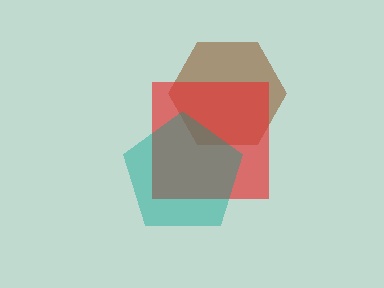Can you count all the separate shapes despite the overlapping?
Yes, there are 3 separate shapes.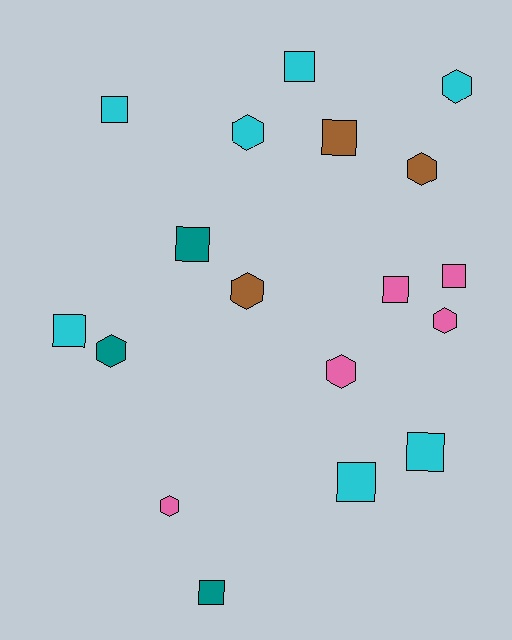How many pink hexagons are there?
There are 3 pink hexagons.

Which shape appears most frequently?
Square, with 10 objects.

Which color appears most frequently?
Cyan, with 7 objects.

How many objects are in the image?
There are 18 objects.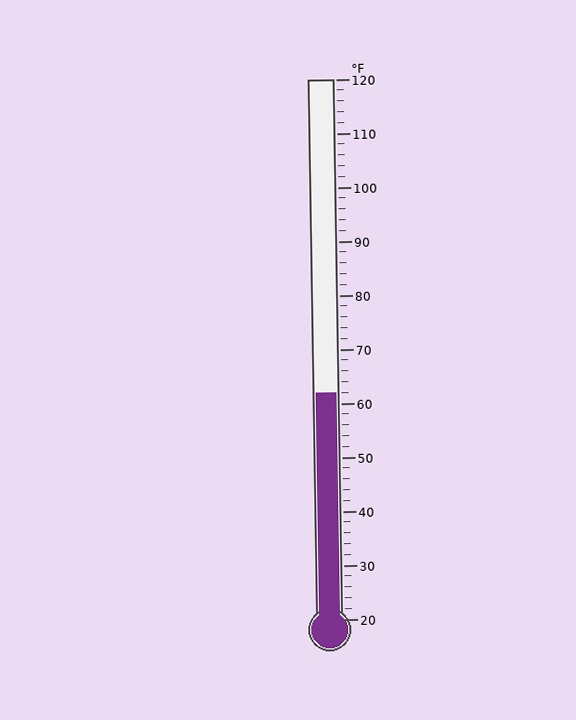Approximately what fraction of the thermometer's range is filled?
The thermometer is filled to approximately 40% of its range.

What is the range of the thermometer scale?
The thermometer scale ranges from 20°F to 120°F.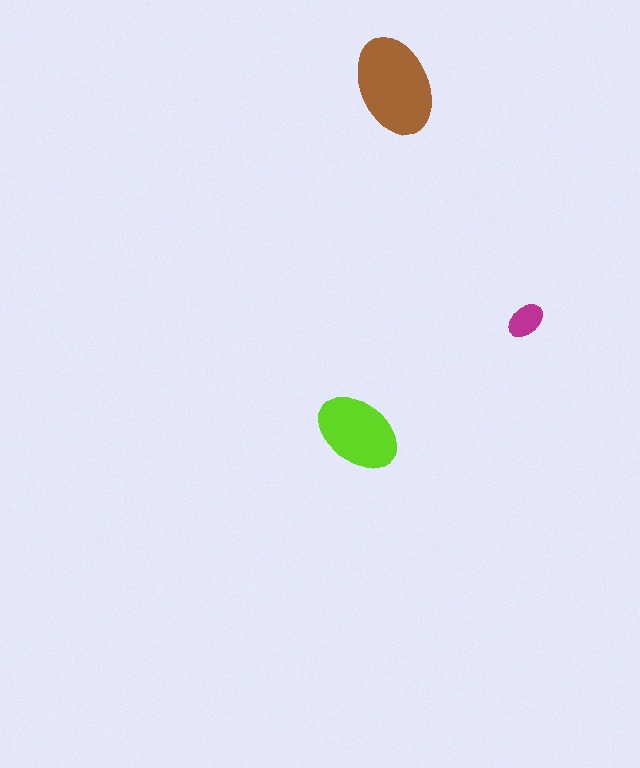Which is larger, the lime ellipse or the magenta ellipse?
The lime one.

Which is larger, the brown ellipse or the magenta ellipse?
The brown one.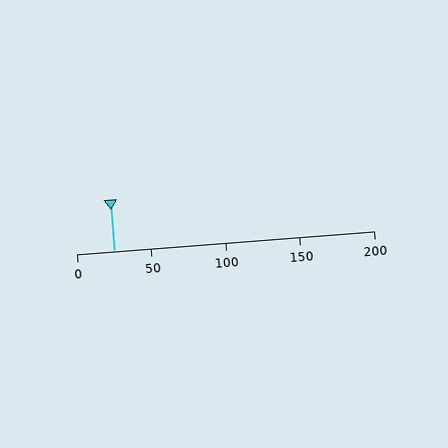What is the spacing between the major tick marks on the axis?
The major ticks are spaced 50 apart.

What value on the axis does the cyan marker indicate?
The marker indicates approximately 25.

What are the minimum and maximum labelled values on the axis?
The axis runs from 0 to 200.